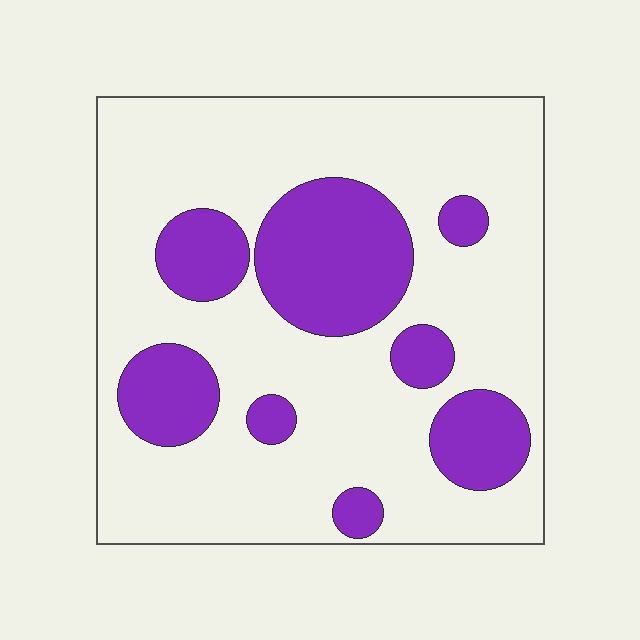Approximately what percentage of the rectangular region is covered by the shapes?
Approximately 25%.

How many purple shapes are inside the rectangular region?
8.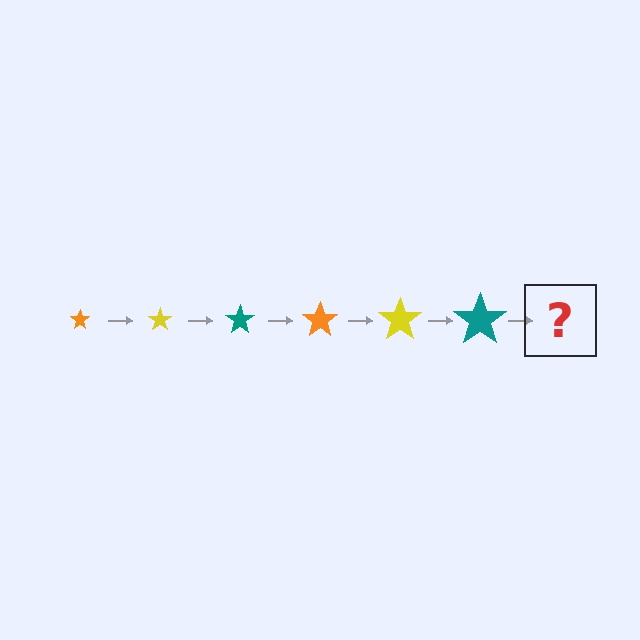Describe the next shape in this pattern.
It should be an orange star, larger than the previous one.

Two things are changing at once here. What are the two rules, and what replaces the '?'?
The two rules are that the star grows larger each step and the color cycles through orange, yellow, and teal. The '?' should be an orange star, larger than the previous one.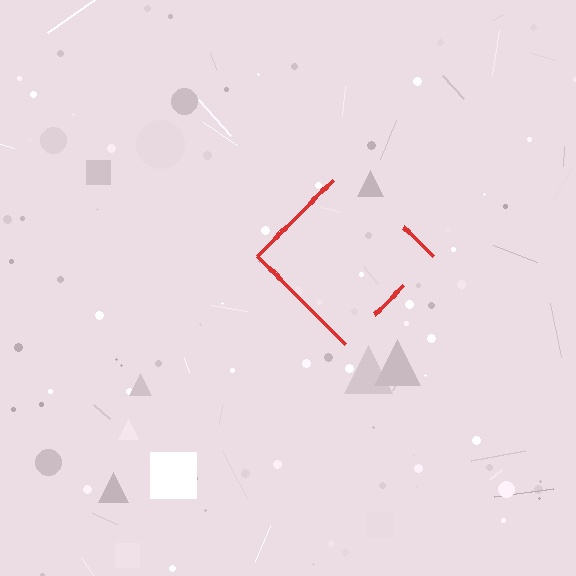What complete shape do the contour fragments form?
The contour fragments form a diamond.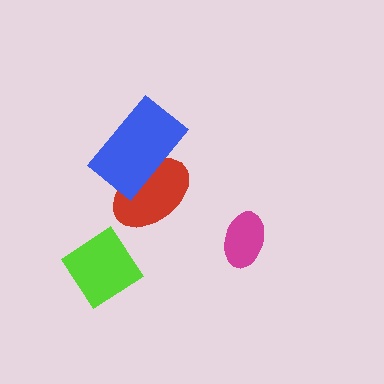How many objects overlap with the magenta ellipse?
0 objects overlap with the magenta ellipse.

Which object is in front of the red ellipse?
The blue rectangle is in front of the red ellipse.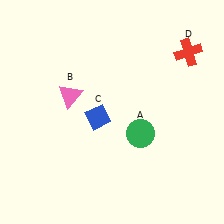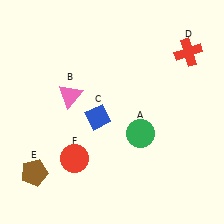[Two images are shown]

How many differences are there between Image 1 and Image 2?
There are 2 differences between the two images.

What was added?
A brown pentagon (E), a red circle (F) were added in Image 2.